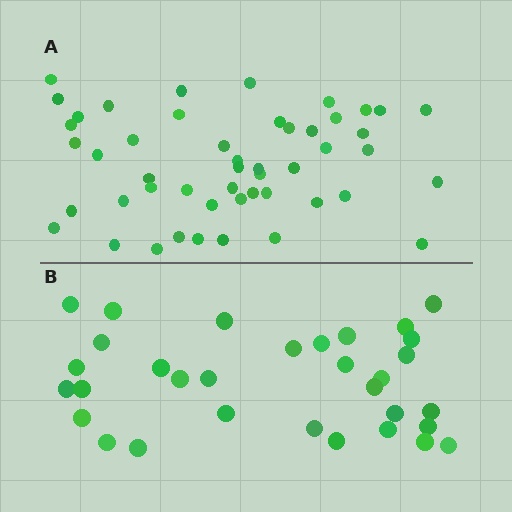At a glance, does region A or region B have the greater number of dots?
Region A (the top region) has more dots.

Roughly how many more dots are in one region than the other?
Region A has approximately 15 more dots than region B.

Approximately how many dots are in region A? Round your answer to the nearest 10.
About 50 dots. (The exact count is 49, which rounds to 50.)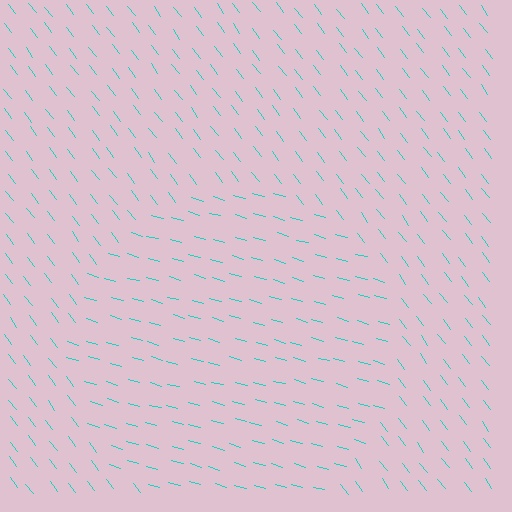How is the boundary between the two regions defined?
The boundary is defined purely by a change in line orientation (approximately 37 degrees difference). All lines are the same color and thickness.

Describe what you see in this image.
The image is filled with small cyan line segments. A circle region in the image has lines oriented differently from the surrounding lines, creating a visible texture boundary.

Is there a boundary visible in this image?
Yes, there is a texture boundary formed by a change in line orientation.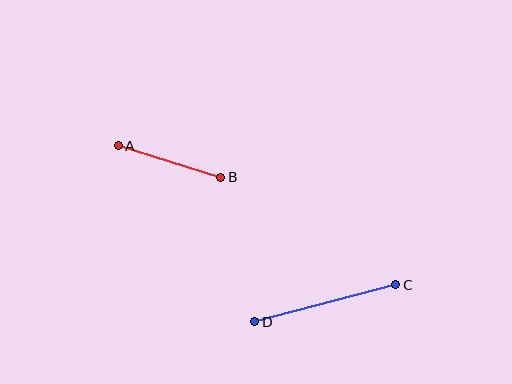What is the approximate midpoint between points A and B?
The midpoint is at approximately (169, 161) pixels.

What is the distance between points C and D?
The distance is approximately 146 pixels.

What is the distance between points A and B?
The distance is approximately 107 pixels.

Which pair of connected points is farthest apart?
Points C and D are farthest apart.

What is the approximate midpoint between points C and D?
The midpoint is at approximately (325, 303) pixels.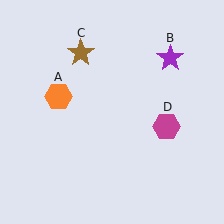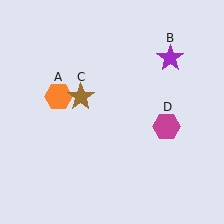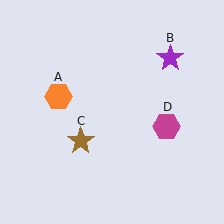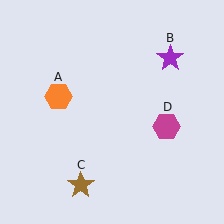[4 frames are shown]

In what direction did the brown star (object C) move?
The brown star (object C) moved down.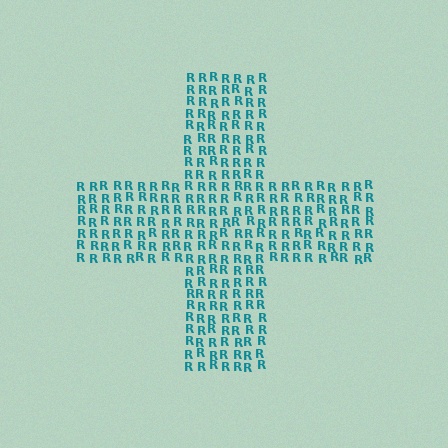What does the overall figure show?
The overall figure shows a cross.